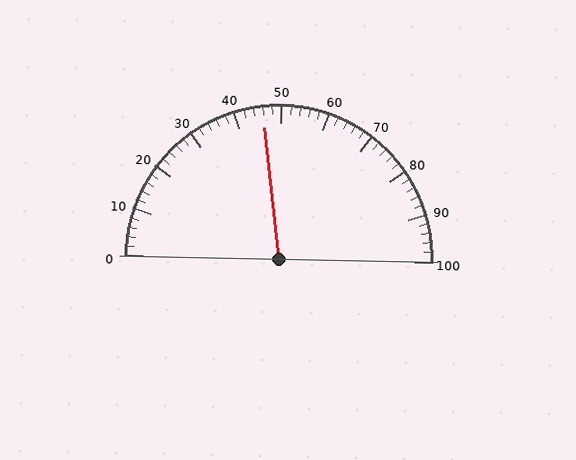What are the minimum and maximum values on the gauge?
The gauge ranges from 0 to 100.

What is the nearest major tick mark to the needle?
The nearest major tick mark is 50.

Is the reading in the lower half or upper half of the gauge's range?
The reading is in the lower half of the range (0 to 100).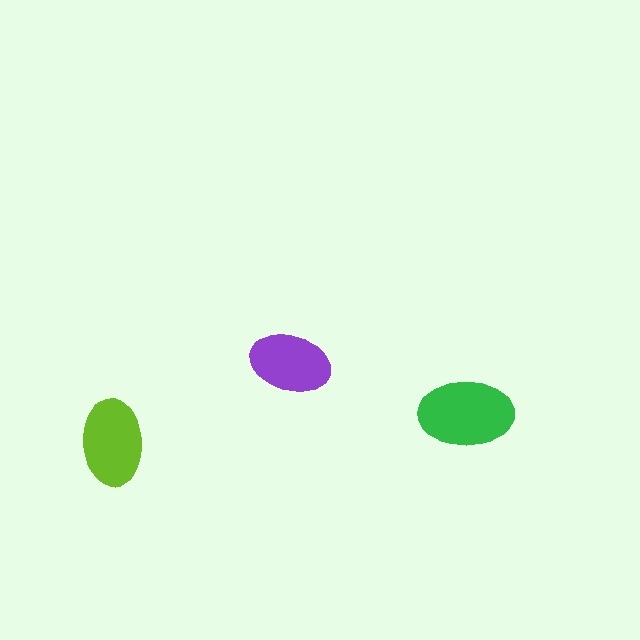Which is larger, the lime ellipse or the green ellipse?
The green one.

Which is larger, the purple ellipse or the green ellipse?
The green one.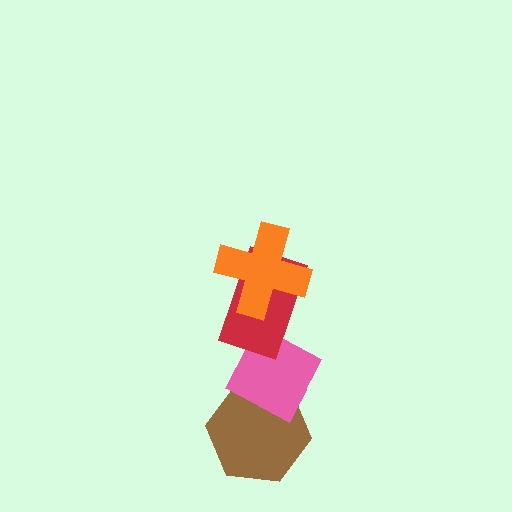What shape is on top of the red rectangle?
The orange cross is on top of the red rectangle.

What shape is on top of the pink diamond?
The red rectangle is on top of the pink diamond.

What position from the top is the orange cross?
The orange cross is 1st from the top.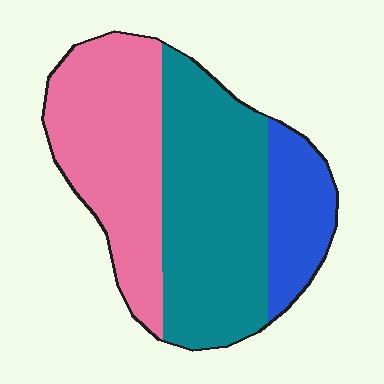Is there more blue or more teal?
Teal.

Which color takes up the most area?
Teal, at roughly 45%.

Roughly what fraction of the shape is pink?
Pink covers around 40% of the shape.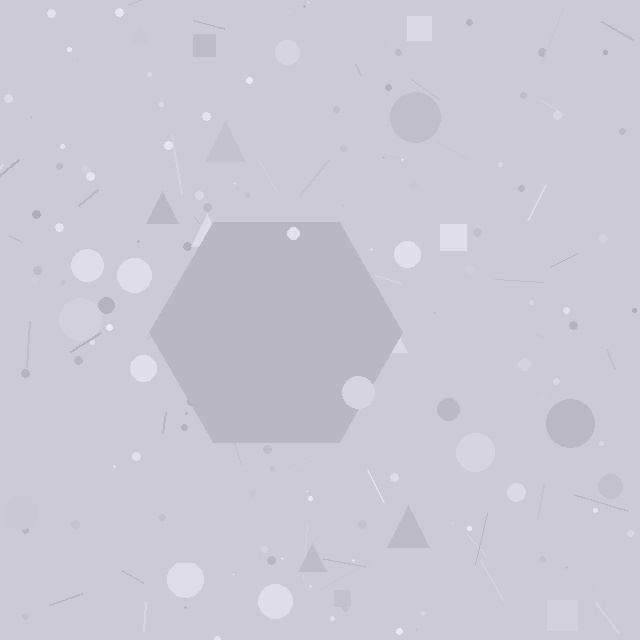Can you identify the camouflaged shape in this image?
The camouflaged shape is a hexagon.